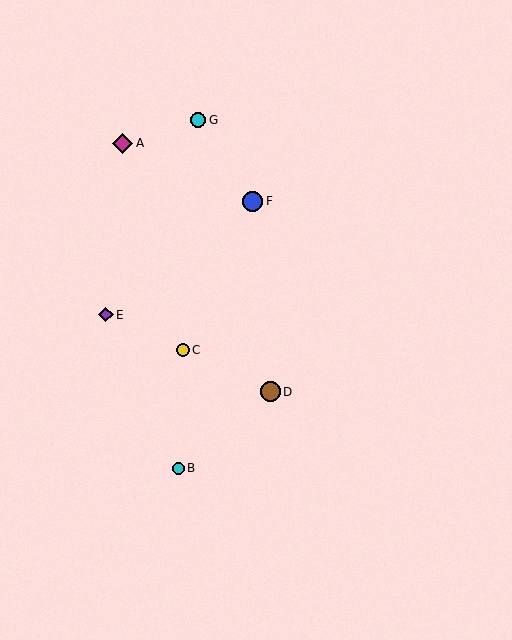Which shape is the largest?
The magenta diamond (labeled A) is the largest.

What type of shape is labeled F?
Shape F is a blue circle.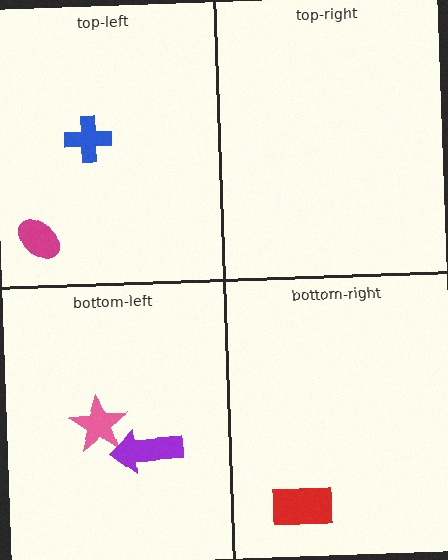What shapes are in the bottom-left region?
The pink star, the purple arrow.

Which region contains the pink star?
The bottom-left region.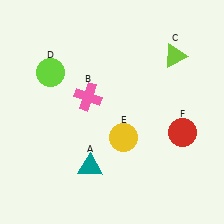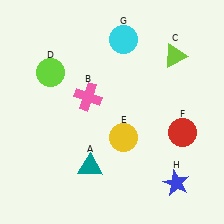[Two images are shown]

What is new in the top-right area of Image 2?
A cyan circle (G) was added in the top-right area of Image 2.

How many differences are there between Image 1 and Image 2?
There are 2 differences between the two images.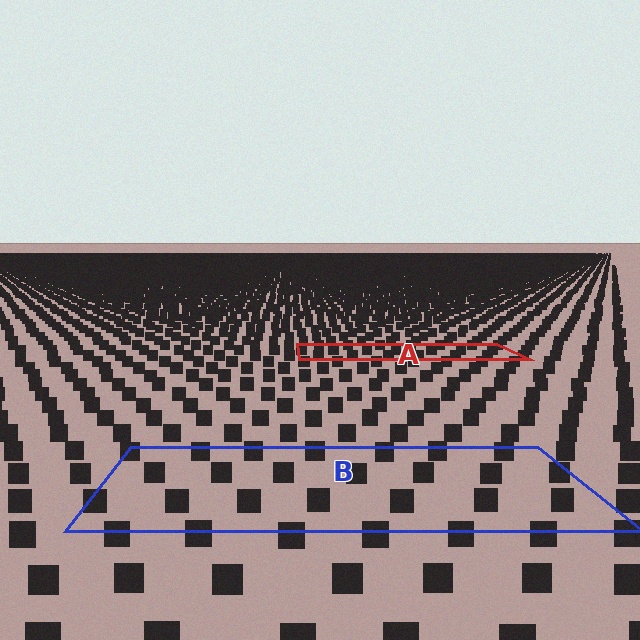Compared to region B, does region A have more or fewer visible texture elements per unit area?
Region A has more texture elements per unit area — they are packed more densely because it is farther away.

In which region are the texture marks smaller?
The texture marks are smaller in region A, because it is farther away.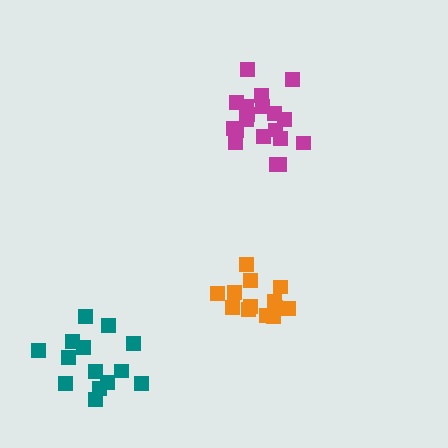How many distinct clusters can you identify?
There are 3 distinct clusters.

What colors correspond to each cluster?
The clusters are colored: orange, magenta, teal.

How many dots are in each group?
Group 1: 13 dots, Group 2: 19 dots, Group 3: 14 dots (46 total).